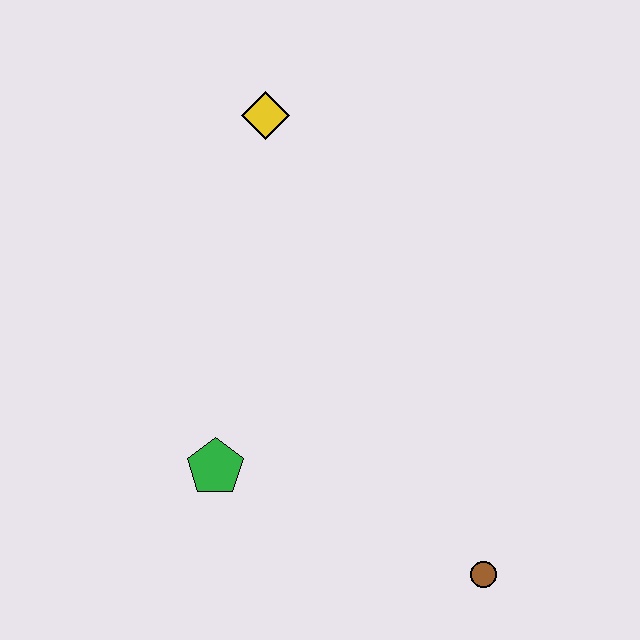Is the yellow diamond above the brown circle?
Yes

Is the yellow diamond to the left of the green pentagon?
No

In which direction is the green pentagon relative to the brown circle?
The green pentagon is to the left of the brown circle.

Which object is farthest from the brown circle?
The yellow diamond is farthest from the brown circle.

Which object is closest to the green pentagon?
The brown circle is closest to the green pentagon.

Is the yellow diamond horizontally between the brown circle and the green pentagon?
Yes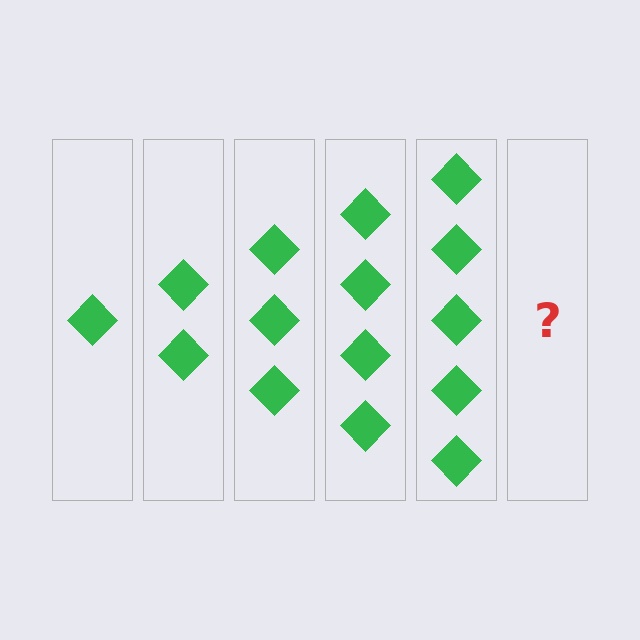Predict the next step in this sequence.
The next step is 6 diamonds.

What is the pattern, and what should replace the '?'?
The pattern is that each step adds one more diamond. The '?' should be 6 diamonds.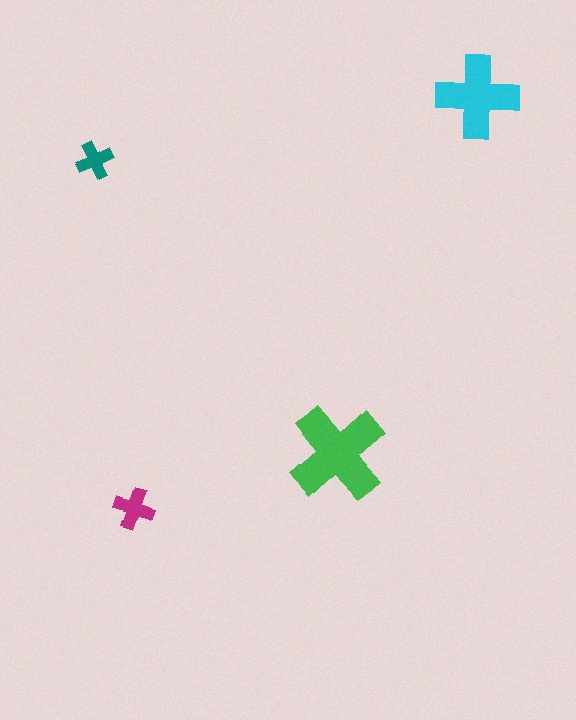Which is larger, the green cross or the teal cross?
The green one.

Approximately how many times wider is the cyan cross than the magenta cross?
About 2 times wider.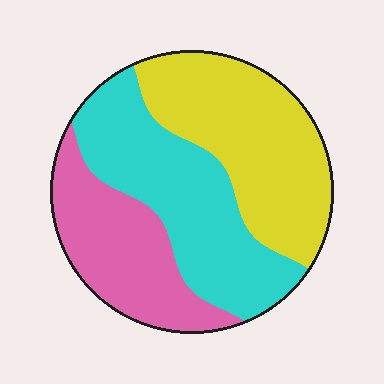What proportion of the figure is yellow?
Yellow covers roughly 35% of the figure.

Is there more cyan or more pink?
Cyan.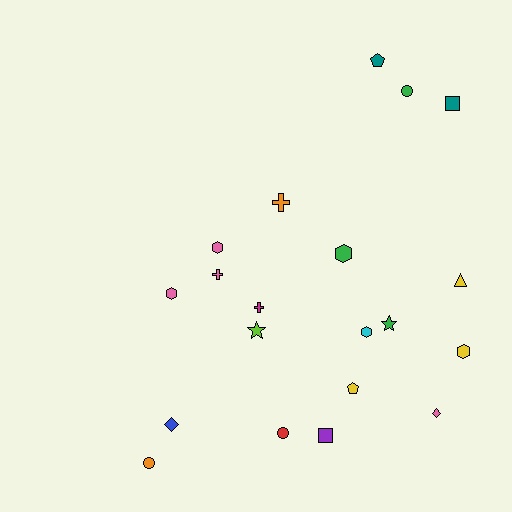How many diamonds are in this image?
There are 2 diamonds.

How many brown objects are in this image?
There are no brown objects.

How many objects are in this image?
There are 20 objects.